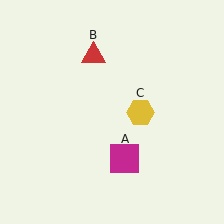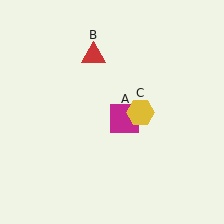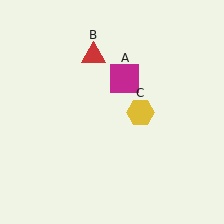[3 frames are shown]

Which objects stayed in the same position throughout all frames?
Red triangle (object B) and yellow hexagon (object C) remained stationary.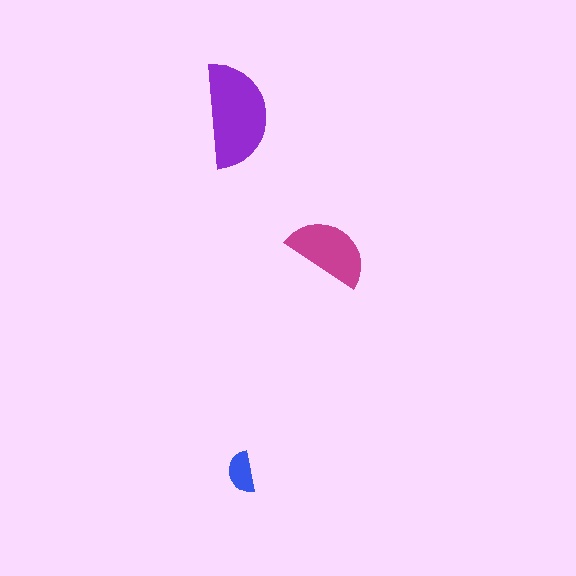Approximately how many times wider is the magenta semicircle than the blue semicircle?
About 2 times wider.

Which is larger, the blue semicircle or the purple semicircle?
The purple one.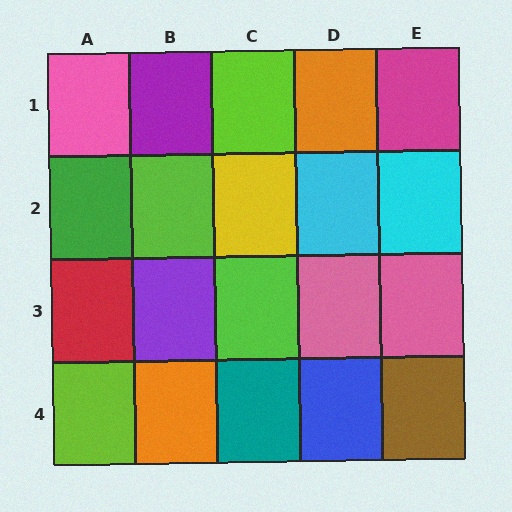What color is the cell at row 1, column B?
Purple.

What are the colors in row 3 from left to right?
Red, purple, lime, pink, pink.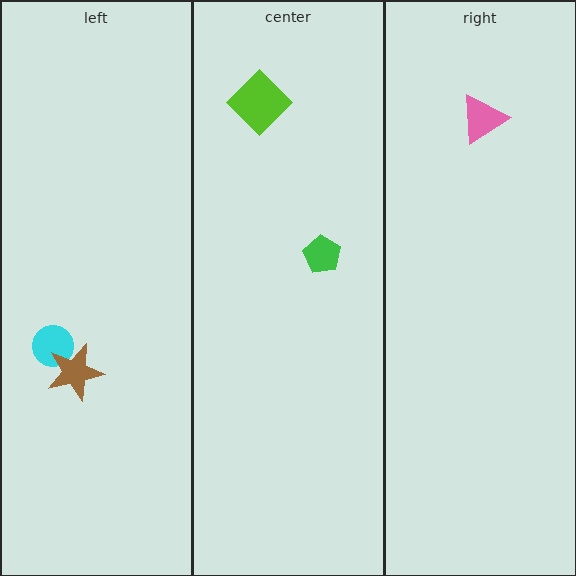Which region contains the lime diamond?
The center region.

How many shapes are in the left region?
2.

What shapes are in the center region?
The green pentagon, the lime diamond.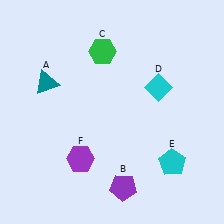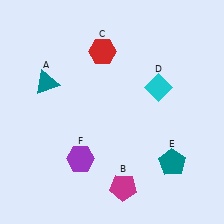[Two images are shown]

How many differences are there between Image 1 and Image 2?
There are 3 differences between the two images.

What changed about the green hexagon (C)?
In Image 1, C is green. In Image 2, it changed to red.